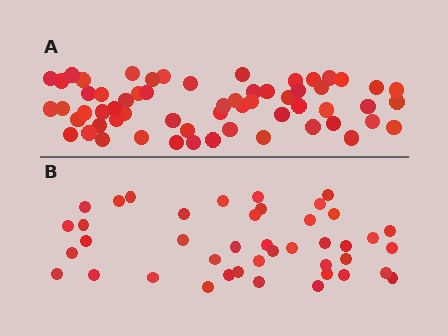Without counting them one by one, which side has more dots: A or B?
Region A (the top region) has more dots.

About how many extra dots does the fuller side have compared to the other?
Region A has approximately 20 more dots than region B.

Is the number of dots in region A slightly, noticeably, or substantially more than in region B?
Region A has noticeably more, but not dramatically so. The ratio is roughly 1.4 to 1.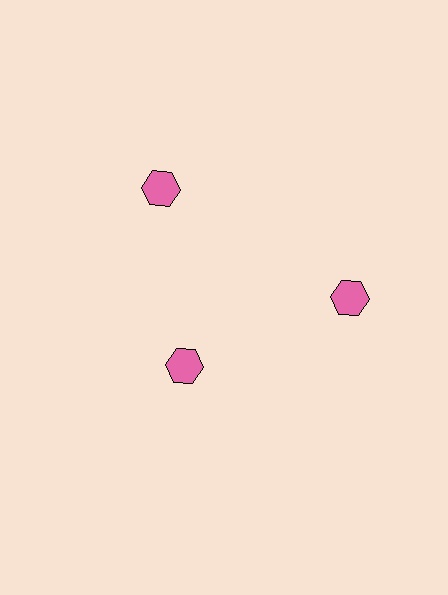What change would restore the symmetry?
The symmetry would be restored by moving it outward, back onto the ring so that all 3 hexagons sit at equal angles and equal distance from the center.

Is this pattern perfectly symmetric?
No. The 3 pink hexagons are arranged in a ring, but one element near the 7 o'clock position is pulled inward toward the center, breaking the 3-fold rotational symmetry.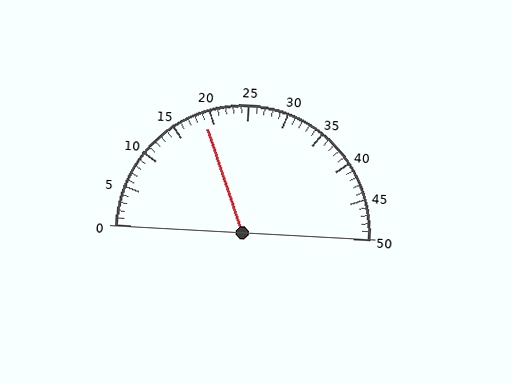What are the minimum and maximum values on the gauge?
The gauge ranges from 0 to 50.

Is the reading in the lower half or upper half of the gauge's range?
The reading is in the lower half of the range (0 to 50).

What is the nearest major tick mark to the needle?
The nearest major tick mark is 20.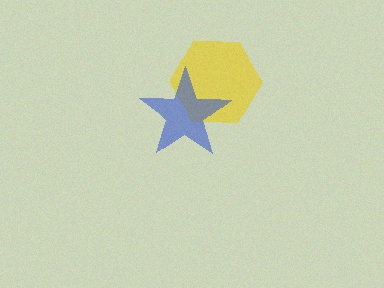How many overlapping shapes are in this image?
There are 2 overlapping shapes in the image.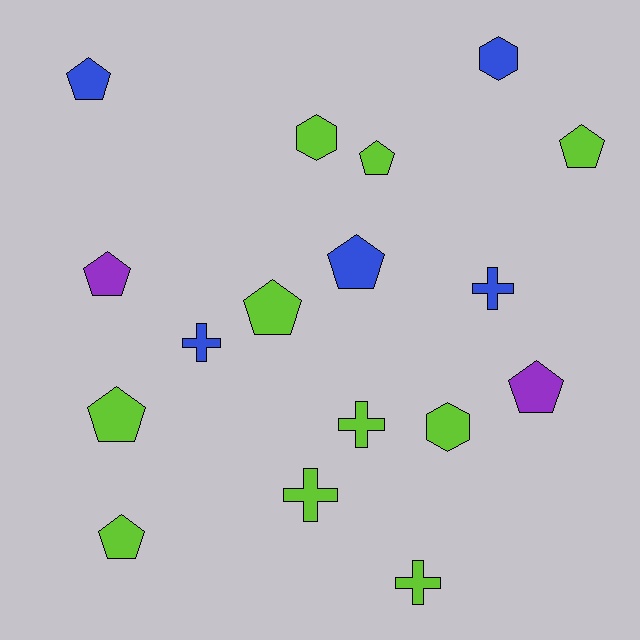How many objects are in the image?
There are 17 objects.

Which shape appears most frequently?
Pentagon, with 9 objects.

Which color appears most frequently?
Lime, with 10 objects.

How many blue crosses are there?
There are 2 blue crosses.